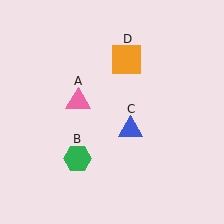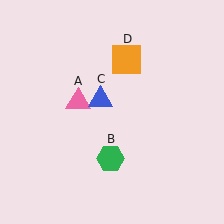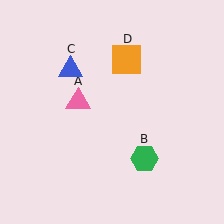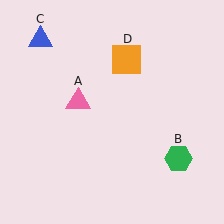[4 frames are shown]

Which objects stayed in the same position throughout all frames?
Pink triangle (object A) and orange square (object D) remained stationary.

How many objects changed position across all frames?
2 objects changed position: green hexagon (object B), blue triangle (object C).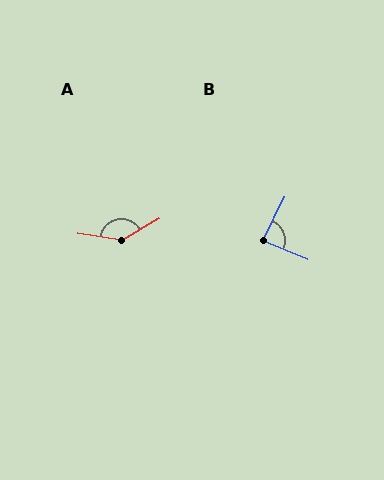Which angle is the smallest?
B, at approximately 86 degrees.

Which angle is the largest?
A, at approximately 141 degrees.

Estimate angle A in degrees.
Approximately 141 degrees.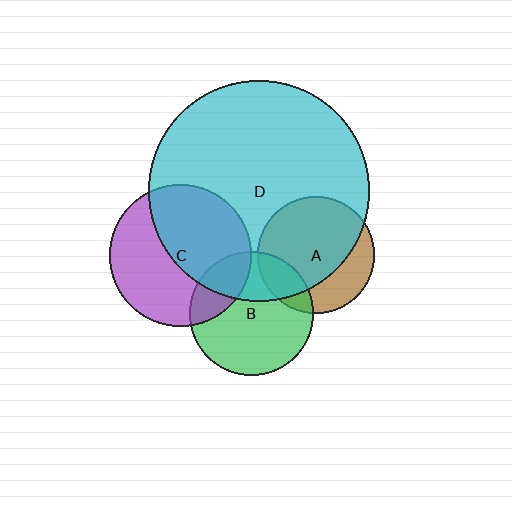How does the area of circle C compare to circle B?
Approximately 1.3 times.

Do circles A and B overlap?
Yes.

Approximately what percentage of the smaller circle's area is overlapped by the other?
Approximately 20%.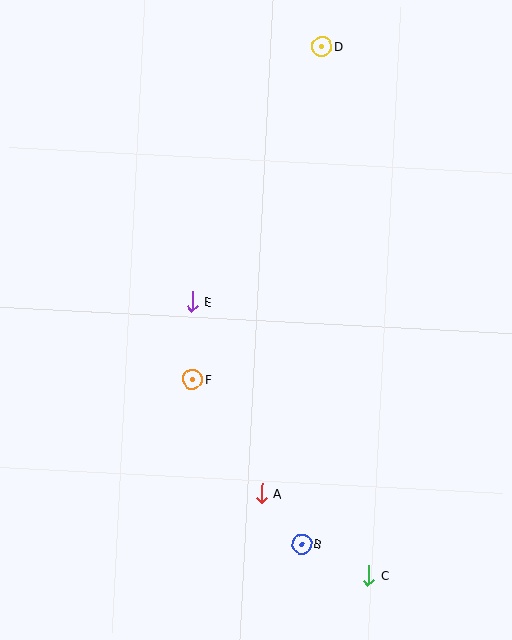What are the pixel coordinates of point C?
Point C is at (369, 575).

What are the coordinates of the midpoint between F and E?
The midpoint between F and E is at (193, 340).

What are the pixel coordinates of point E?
Point E is at (192, 301).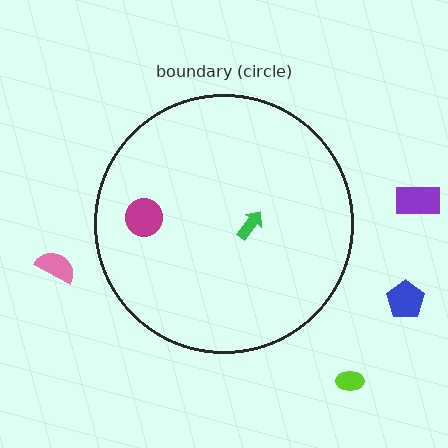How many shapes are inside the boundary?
2 inside, 4 outside.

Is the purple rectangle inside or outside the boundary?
Outside.